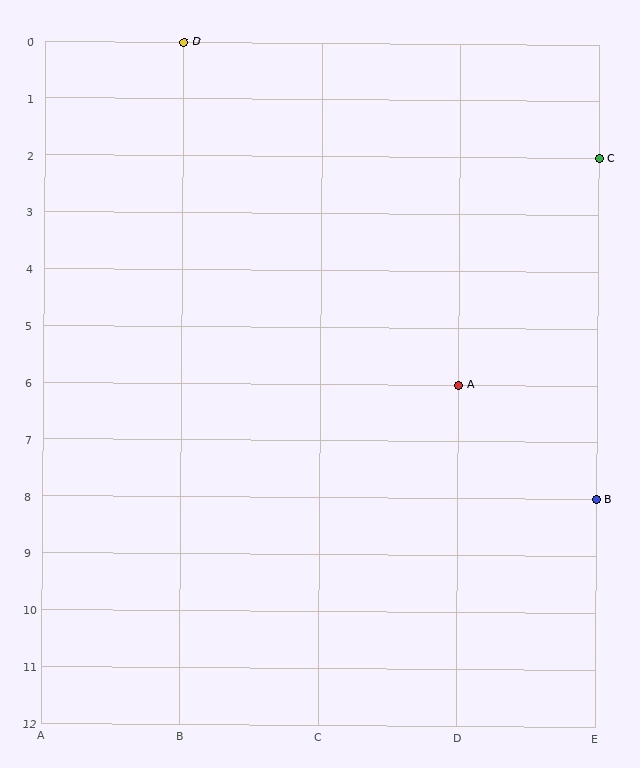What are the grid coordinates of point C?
Point C is at grid coordinates (E, 2).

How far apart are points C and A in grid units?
Points C and A are 1 column and 4 rows apart (about 4.1 grid units diagonally).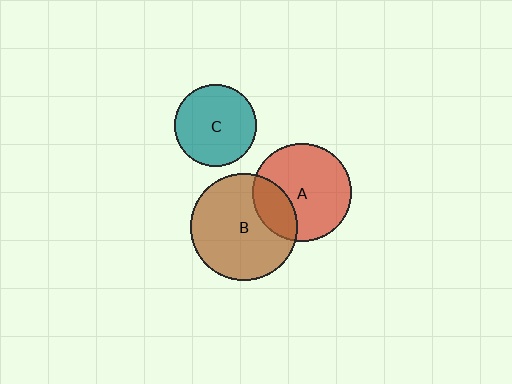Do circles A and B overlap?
Yes.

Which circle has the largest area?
Circle B (brown).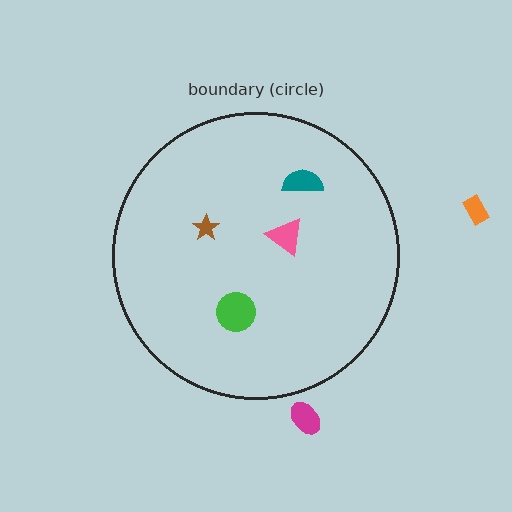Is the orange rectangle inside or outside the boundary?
Outside.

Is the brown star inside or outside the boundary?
Inside.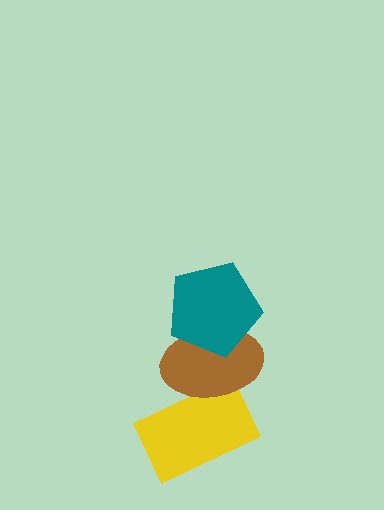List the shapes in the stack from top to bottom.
From top to bottom: the teal pentagon, the brown ellipse, the yellow rectangle.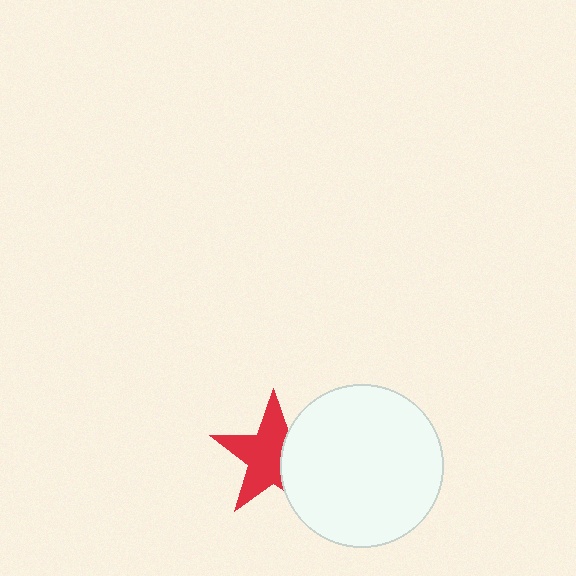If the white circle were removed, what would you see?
You would see the complete red star.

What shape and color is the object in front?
The object in front is a white circle.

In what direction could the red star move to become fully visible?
The red star could move left. That would shift it out from behind the white circle entirely.